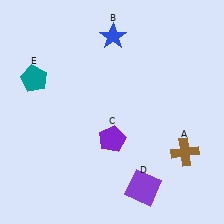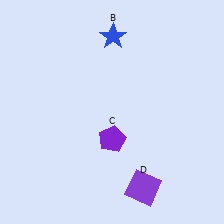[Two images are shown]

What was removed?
The teal pentagon (E), the brown cross (A) were removed in Image 2.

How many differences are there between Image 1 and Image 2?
There are 2 differences between the two images.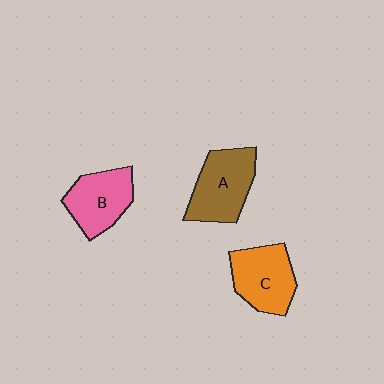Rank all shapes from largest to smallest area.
From largest to smallest: A (brown), C (orange), B (pink).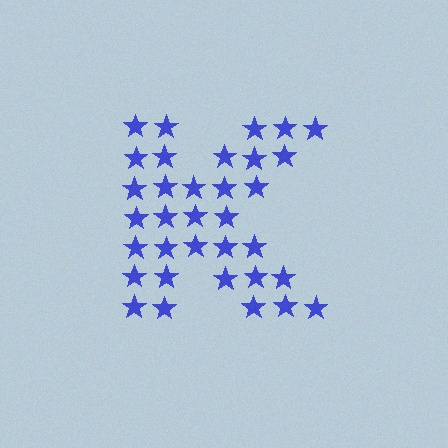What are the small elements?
The small elements are stars.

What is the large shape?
The large shape is the letter K.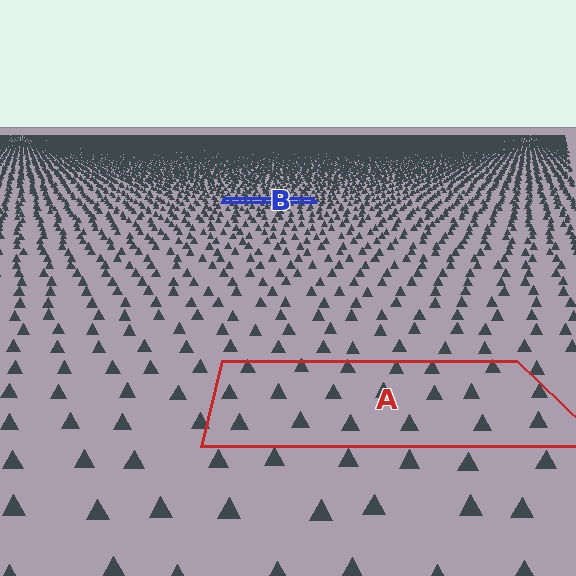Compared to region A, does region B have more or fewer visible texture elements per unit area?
Region B has more texture elements per unit area — they are packed more densely because it is farther away.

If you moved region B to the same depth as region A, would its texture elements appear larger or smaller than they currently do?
They would appear larger. At a closer depth, the same texture elements are projected at a bigger on-screen size.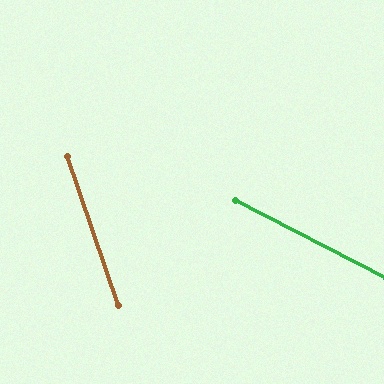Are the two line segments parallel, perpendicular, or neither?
Neither parallel nor perpendicular — they differ by about 44°.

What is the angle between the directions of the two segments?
Approximately 44 degrees.